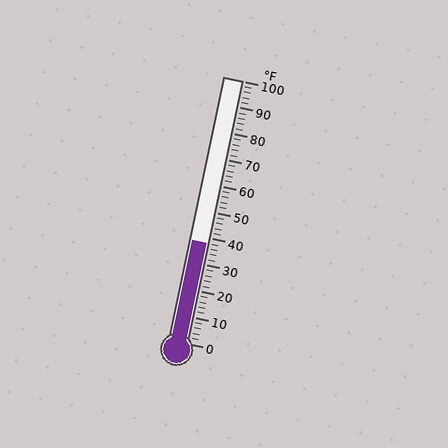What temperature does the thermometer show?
The thermometer shows approximately 38°F.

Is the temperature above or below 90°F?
The temperature is below 90°F.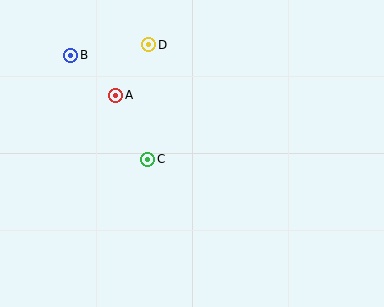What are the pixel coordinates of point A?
Point A is at (116, 95).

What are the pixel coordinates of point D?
Point D is at (149, 45).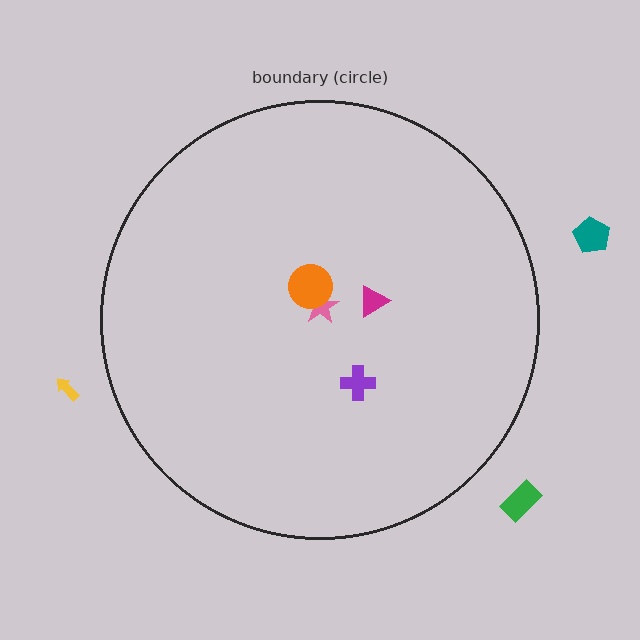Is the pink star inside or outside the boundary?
Inside.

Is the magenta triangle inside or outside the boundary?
Inside.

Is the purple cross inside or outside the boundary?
Inside.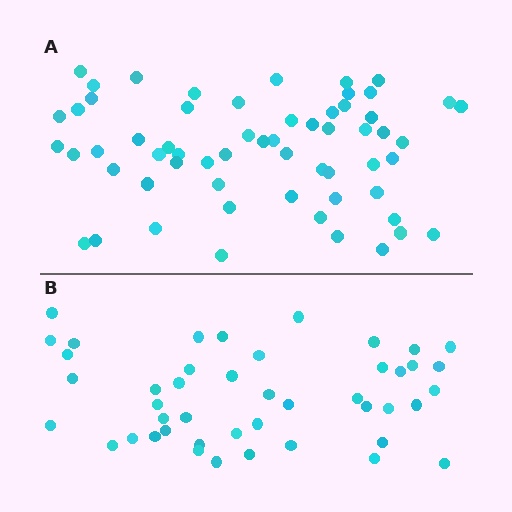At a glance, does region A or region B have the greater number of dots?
Region A (the top region) has more dots.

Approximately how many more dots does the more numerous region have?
Region A has approximately 15 more dots than region B.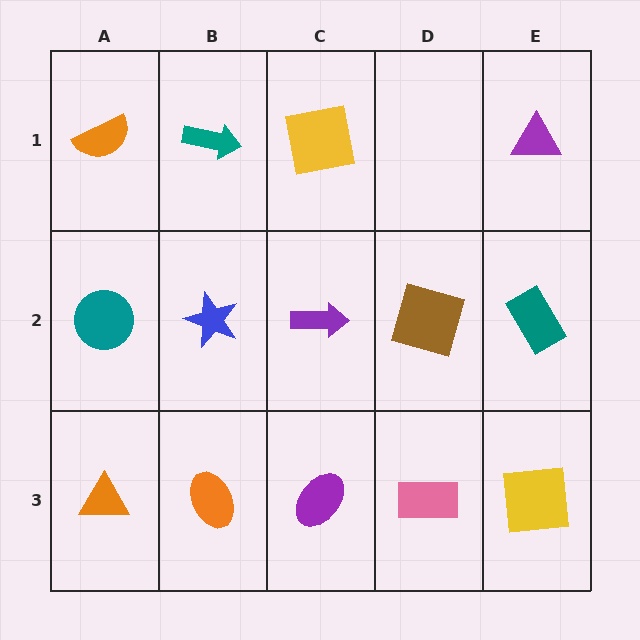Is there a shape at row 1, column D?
No, that cell is empty.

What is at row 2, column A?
A teal circle.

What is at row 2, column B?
A blue star.